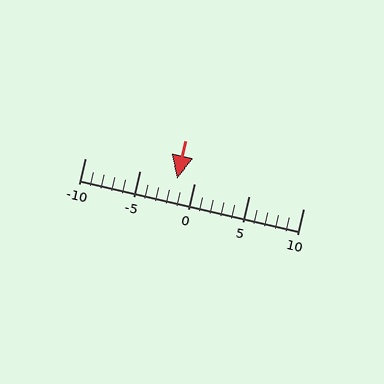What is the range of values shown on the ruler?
The ruler shows values from -10 to 10.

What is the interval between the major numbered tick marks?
The major tick marks are spaced 5 units apart.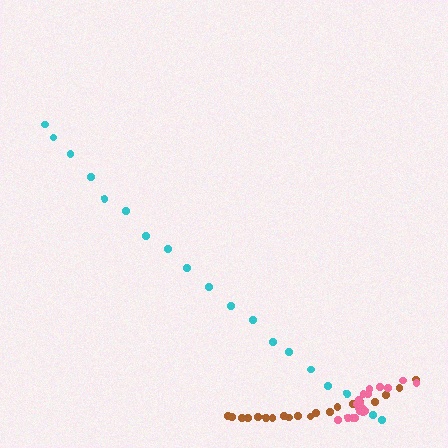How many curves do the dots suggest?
There are 3 distinct paths.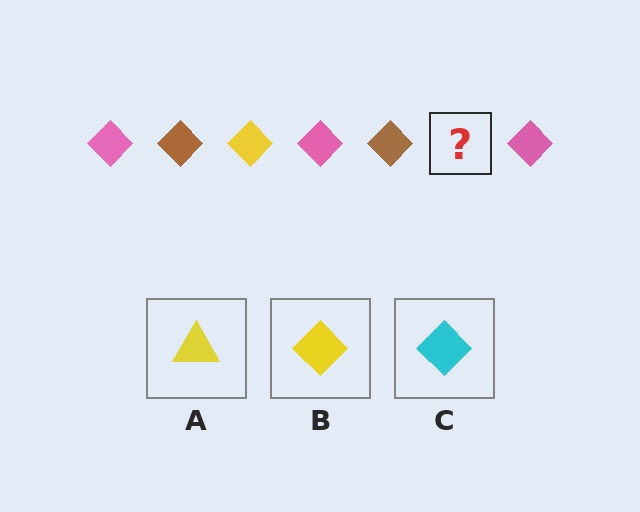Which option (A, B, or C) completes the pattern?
B.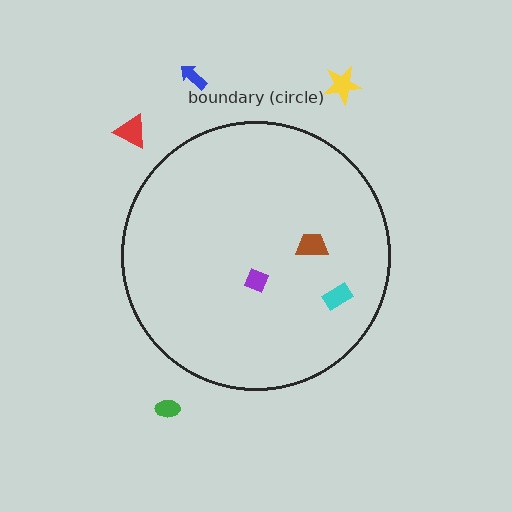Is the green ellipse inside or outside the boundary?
Outside.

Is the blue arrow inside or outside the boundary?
Outside.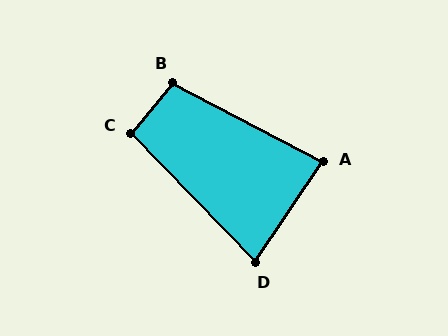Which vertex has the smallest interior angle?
D, at approximately 78 degrees.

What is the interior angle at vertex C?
Approximately 96 degrees (obtuse).